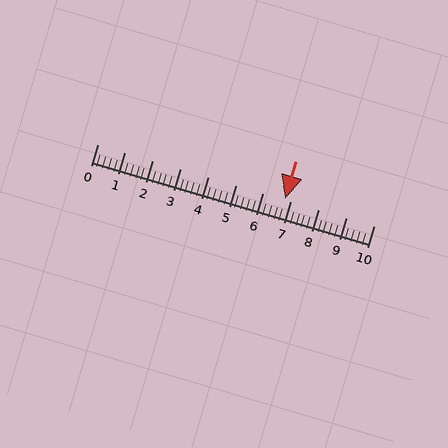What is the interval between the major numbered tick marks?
The major tick marks are spaced 1 units apart.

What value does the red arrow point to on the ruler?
The red arrow points to approximately 6.8.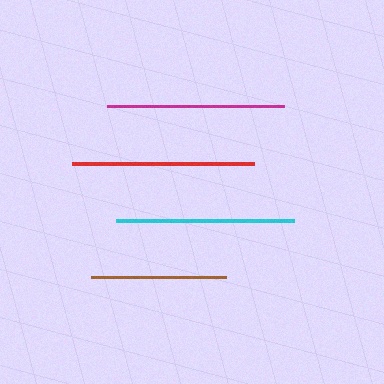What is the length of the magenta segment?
The magenta segment is approximately 177 pixels long.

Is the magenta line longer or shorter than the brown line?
The magenta line is longer than the brown line.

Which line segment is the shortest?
The brown line is the shortest at approximately 135 pixels.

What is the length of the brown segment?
The brown segment is approximately 135 pixels long.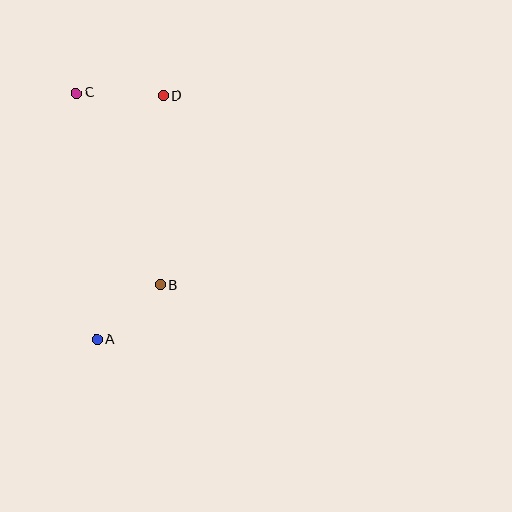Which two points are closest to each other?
Points A and B are closest to each other.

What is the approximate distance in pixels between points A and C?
The distance between A and C is approximately 247 pixels.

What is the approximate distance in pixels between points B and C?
The distance between B and C is approximately 209 pixels.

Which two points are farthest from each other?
Points A and D are farthest from each other.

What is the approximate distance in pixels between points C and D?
The distance between C and D is approximately 87 pixels.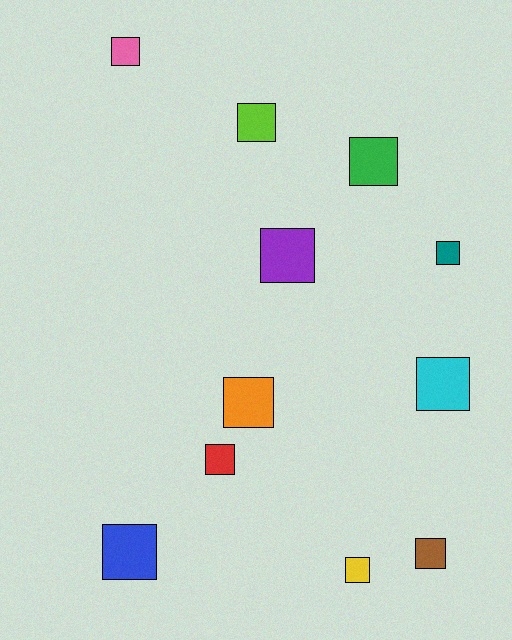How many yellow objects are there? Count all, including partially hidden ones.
There is 1 yellow object.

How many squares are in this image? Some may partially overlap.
There are 11 squares.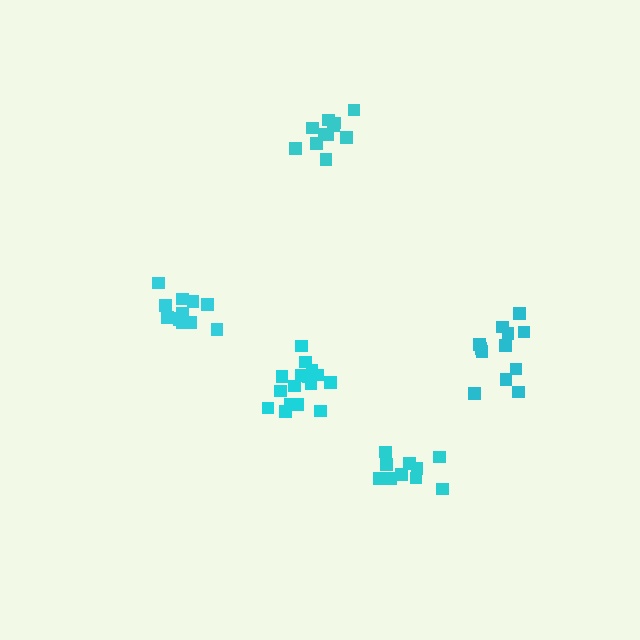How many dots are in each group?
Group 1: 16 dots, Group 2: 12 dots, Group 3: 11 dots, Group 4: 12 dots, Group 5: 11 dots (62 total).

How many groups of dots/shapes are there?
There are 5 groups.